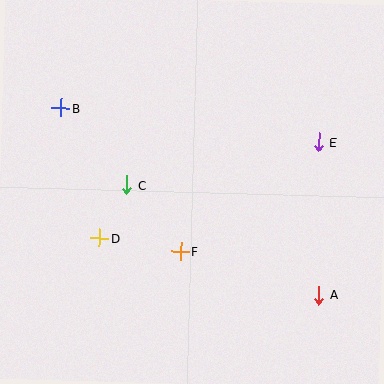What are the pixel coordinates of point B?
Point B is at (61, 108).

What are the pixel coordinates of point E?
Point E is at (318, 142).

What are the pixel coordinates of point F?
Point F is at (181, 252).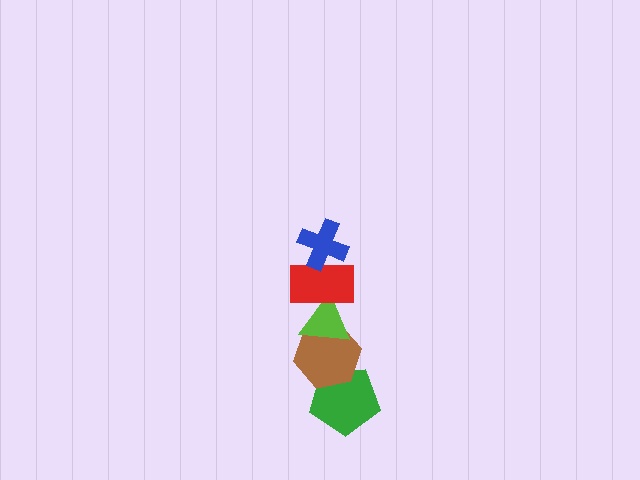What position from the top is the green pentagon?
The green pentagon is 5th from the top.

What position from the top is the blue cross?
The blue cross is 1st from the top.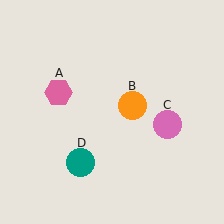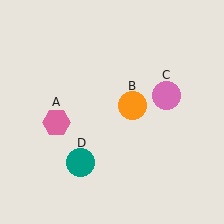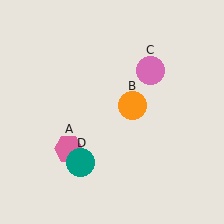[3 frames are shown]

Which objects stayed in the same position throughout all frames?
Orange circle (object B) and teal circle (object D) remained stationary.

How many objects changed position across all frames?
2 objects changed position: pink hexagon (object A), pink circle (object C).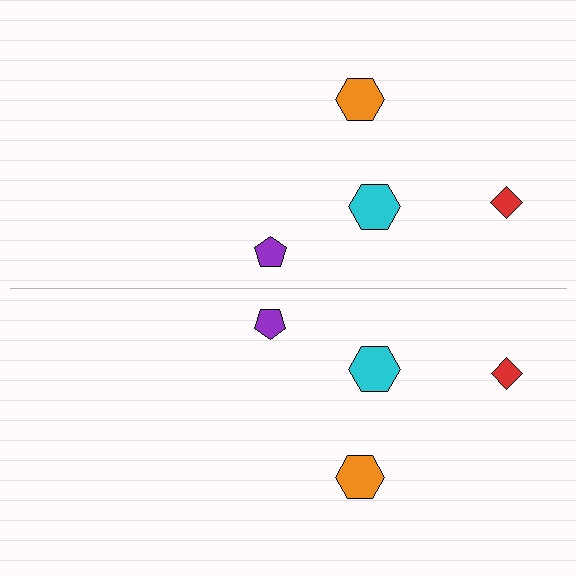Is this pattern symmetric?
Yes, this pattern has bilateral (reflection) symmetry.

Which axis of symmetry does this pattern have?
The pattern has a horizontal axis of symmetry running through the center of the image.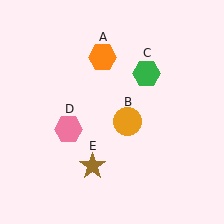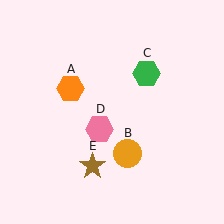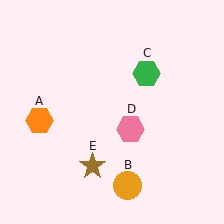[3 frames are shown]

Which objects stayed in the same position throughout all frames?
Green hexagon (object C) and brown star (object E) remained stationary.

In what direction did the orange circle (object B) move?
The orange circle (object B) moved down.